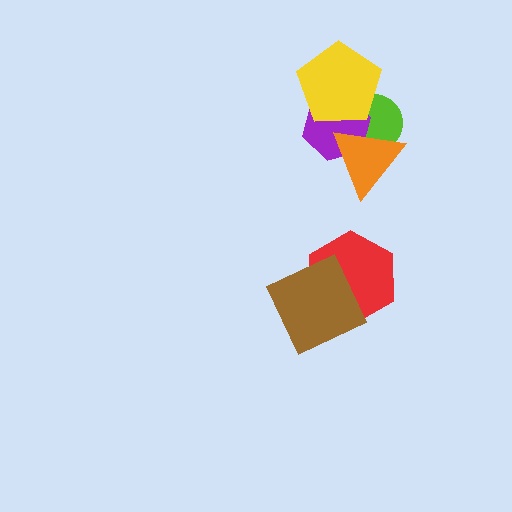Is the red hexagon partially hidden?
Yes, it is partially covered by another shape.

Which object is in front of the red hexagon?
The brown square is in front of the red hexagon.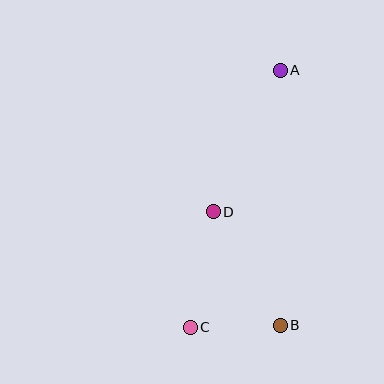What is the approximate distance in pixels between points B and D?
The distance between B and D is approximately 132 pixels.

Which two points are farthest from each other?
Points A and C are farthest from each other.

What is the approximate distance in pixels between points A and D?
The distance between A and D is approximately 156 pixels.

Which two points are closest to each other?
Points B and C are closest to each other.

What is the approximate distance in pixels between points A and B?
The distance between A and B is approximately 255 pixels.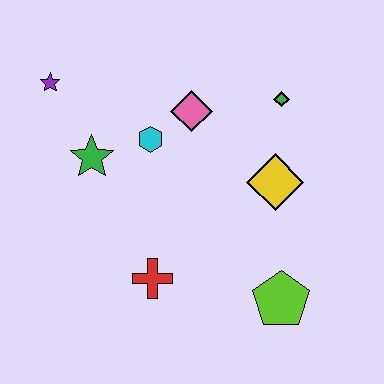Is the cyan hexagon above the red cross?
Yes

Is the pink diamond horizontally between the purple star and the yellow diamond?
Yes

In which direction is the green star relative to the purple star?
The green star is below the purple star.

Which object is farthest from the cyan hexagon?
The lime pentagon is farthest from the cyan hexagon.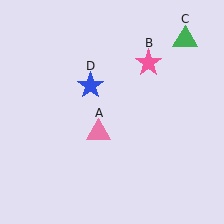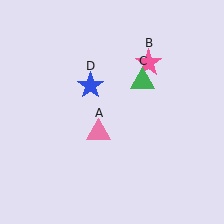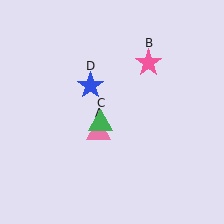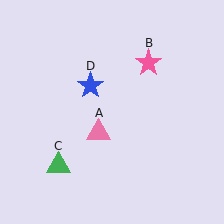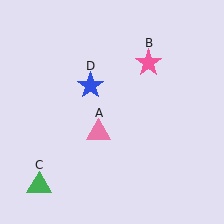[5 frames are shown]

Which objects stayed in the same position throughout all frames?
Pink triangle (object A) and pink star (object B) and blue star (object D) remained stationary.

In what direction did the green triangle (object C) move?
The green triangle (object C) moved down and to the left.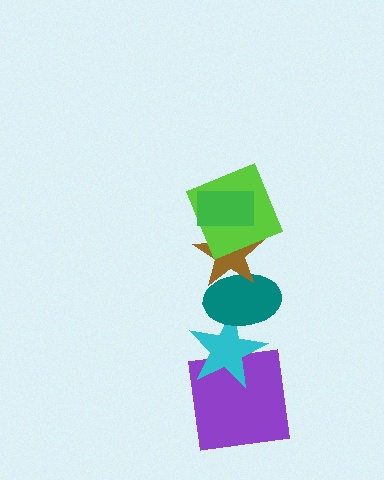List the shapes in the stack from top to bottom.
From top to bottom: the green rectangle, the lime square, the brown star, the teal ellipse, the cyan star, the purple square.